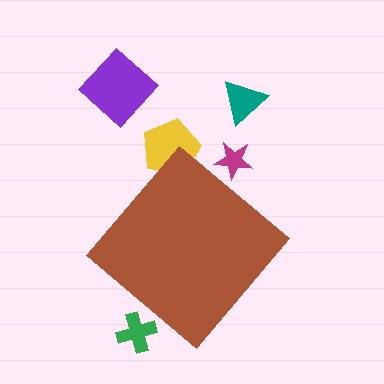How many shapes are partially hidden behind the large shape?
3 shapes are partially hidden.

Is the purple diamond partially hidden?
No, the purple diamond is fully visible.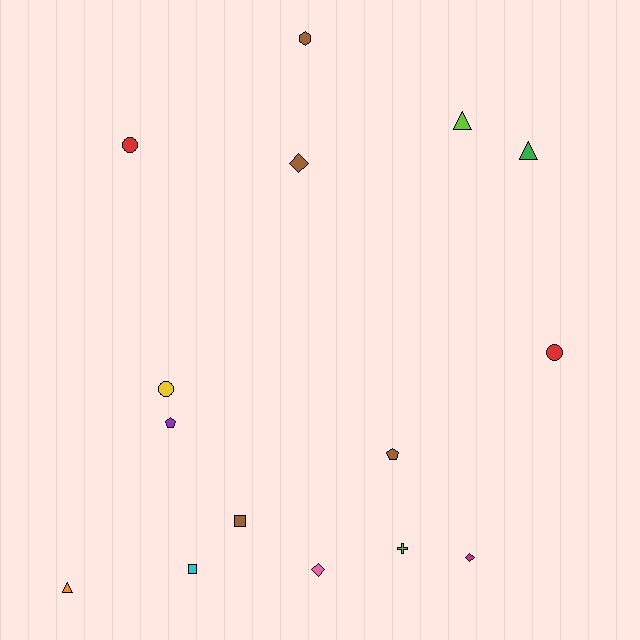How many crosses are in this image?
There is 1 cross.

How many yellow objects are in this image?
There is 1 yellow object.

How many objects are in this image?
There are 15 objects.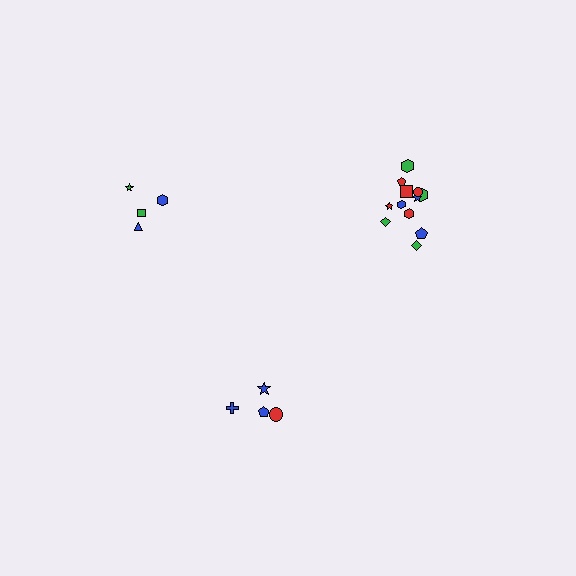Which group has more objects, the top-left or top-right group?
The top-right group.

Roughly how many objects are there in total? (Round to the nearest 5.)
Roughly 20 objects in total.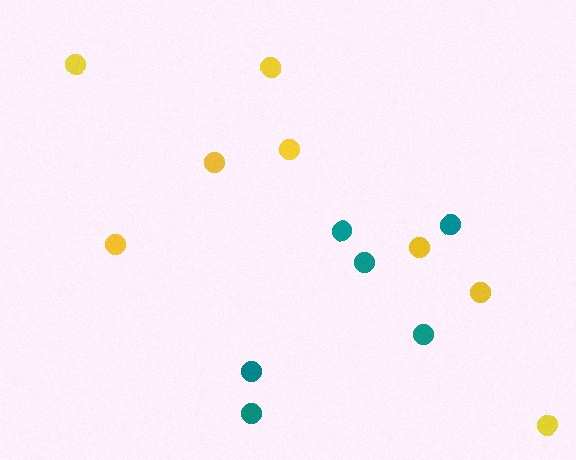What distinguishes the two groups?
There are 2 groups: one group of teal circles (6) and one group of yellow circles (8).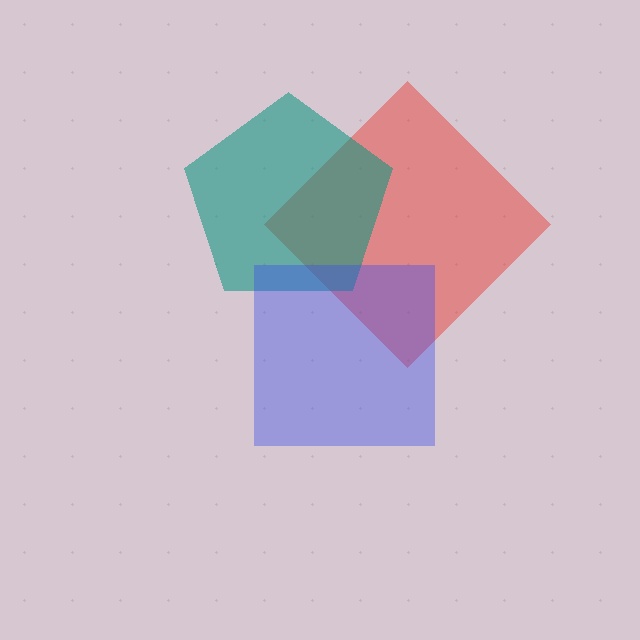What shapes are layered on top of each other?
The layered shapes are: a red diamond, a teal pentagon, a blue square.